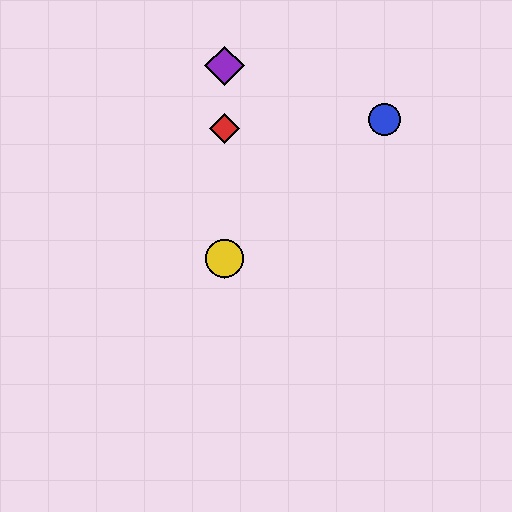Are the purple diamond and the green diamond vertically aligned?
Yes, both are at x≈224.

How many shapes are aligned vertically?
4 shapes (the red diamond, the green diamond, the yellow circle, the purple diamond) are aligned vertically.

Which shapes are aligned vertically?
The red diamond, the green diamond, the yellow circle, the purple diamond are aligned vertically.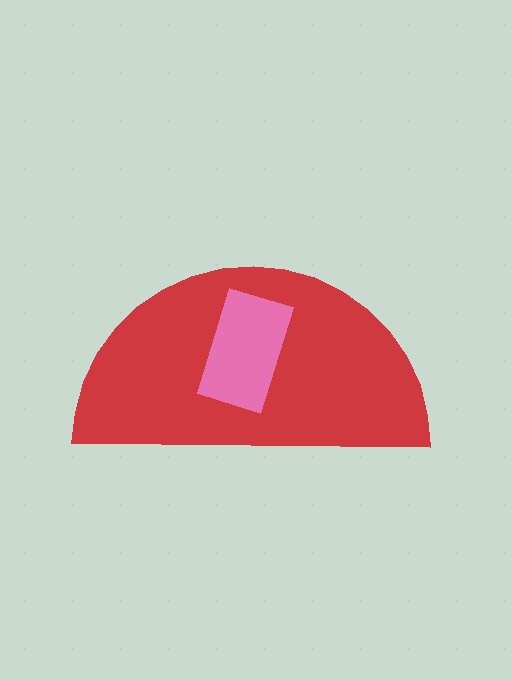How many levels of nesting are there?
2.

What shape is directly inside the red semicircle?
The pink rectangle.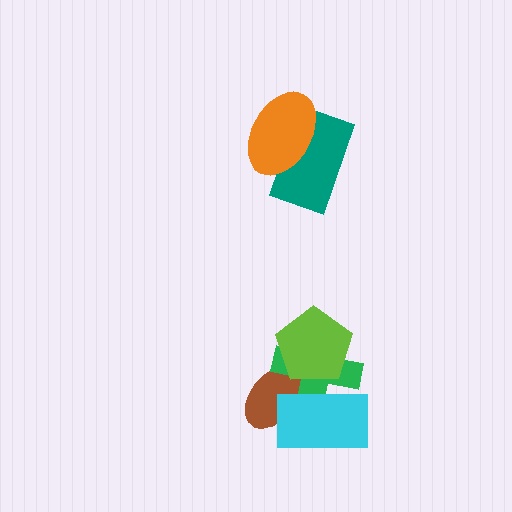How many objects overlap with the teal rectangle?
1 object overlaps with the teal rectangle.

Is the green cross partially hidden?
Yes, it is partially covered by another shape.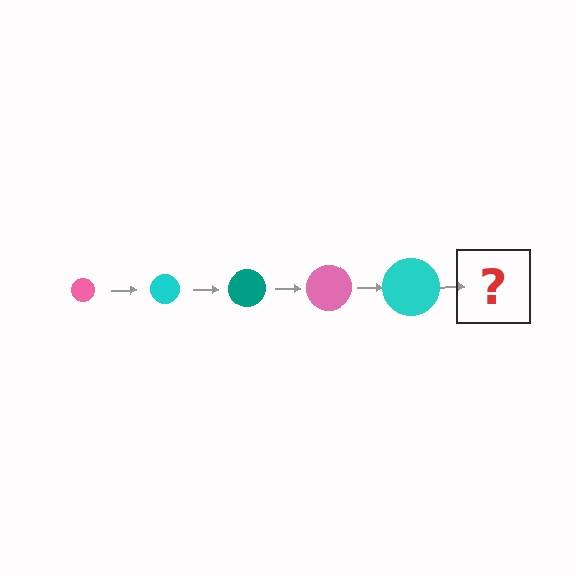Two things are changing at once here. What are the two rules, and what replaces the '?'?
The two rules are that the circle grows larger each step and the color cycles through pink, cyan, and teal. The '?' should be a teal circle, larger than the previous one.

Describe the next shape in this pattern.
It should be a teal circle, larger than the previous one.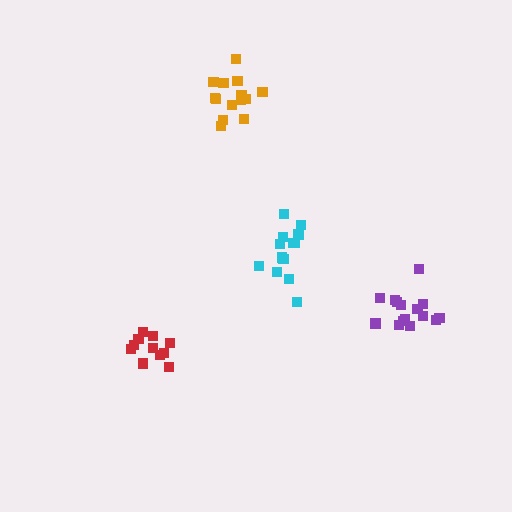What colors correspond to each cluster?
The clusters are colored: red, purple, cyan, orange.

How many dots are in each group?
Group 1: 11 dots, Group 2: 15 dots, Group 3: 13 dots, Group 4: 14 dots (53 total).